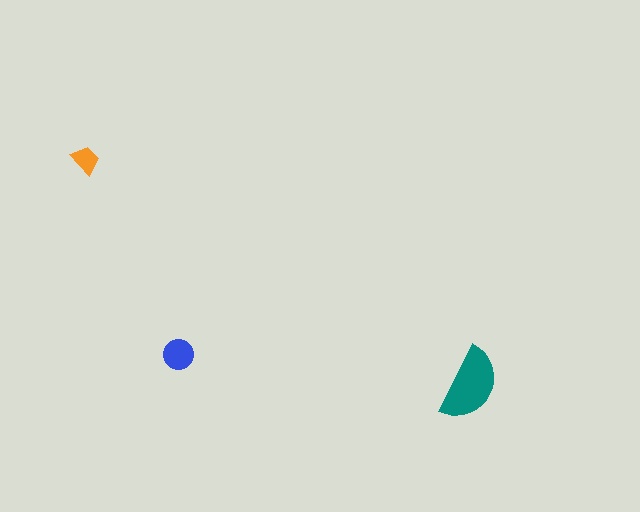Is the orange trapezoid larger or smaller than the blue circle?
Smaller.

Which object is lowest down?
The teal semicircle is bottommost.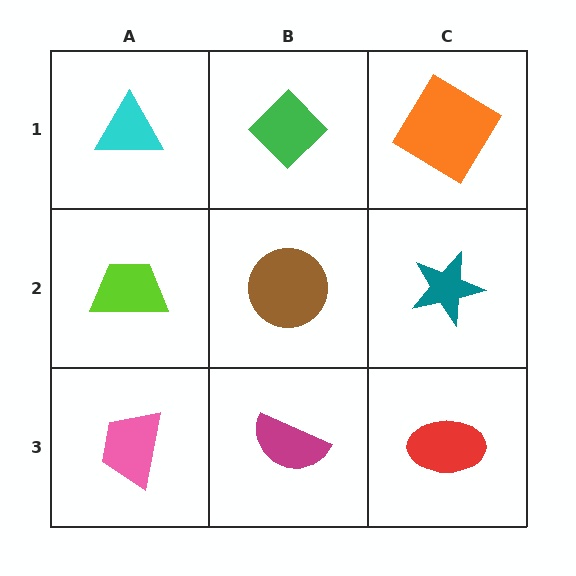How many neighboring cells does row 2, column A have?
3.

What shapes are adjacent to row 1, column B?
A brown circle (row 2, column B), a cyan triangle (row 1, column A), an orange diamond (row 1, column C).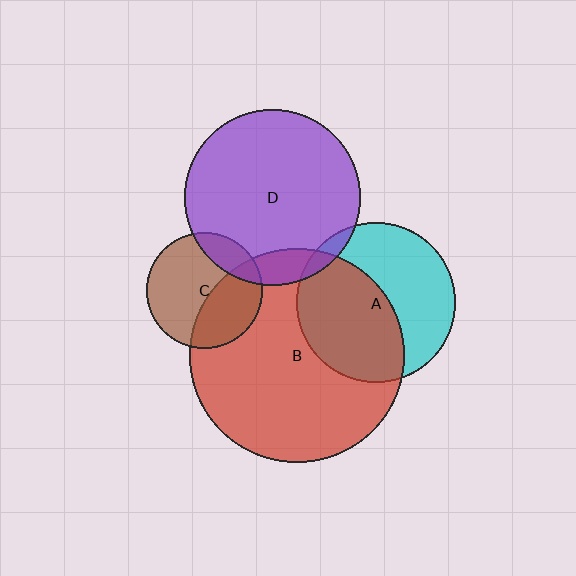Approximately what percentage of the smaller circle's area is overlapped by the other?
Approximately 40%.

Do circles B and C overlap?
Yes.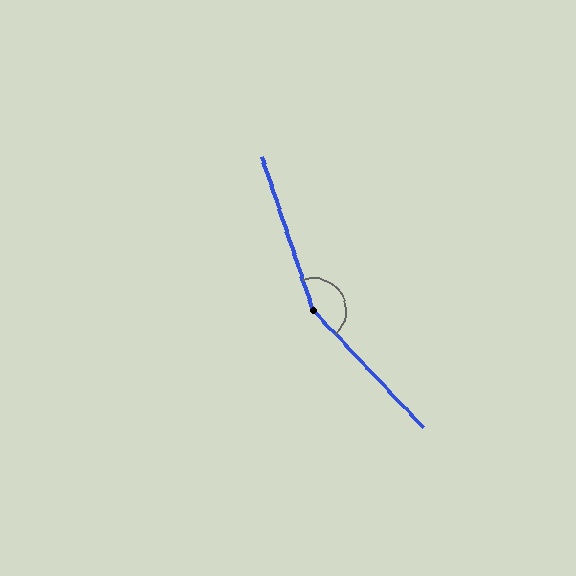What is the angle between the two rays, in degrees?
Approximately 155 degrees.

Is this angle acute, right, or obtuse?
It is obtuse.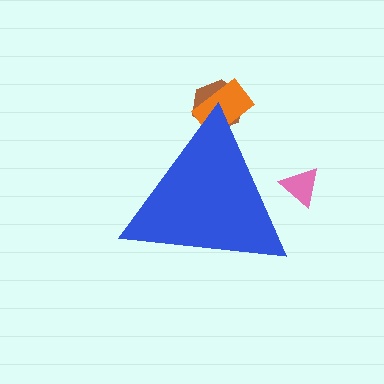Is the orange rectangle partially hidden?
Yes, the orange rectangle is partially hidden behind the blue triangle.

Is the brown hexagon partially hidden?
Yes, the brown hexagon is partially hidden behind the blue triangle.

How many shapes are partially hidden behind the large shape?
3 shapes are partially hidden.